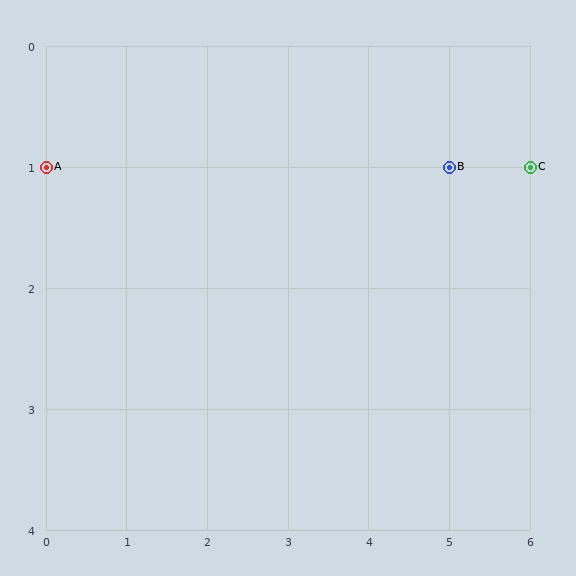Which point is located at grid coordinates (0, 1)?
Point A is at (0, 1).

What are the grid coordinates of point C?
Point C is at grid coordinates (6, 1).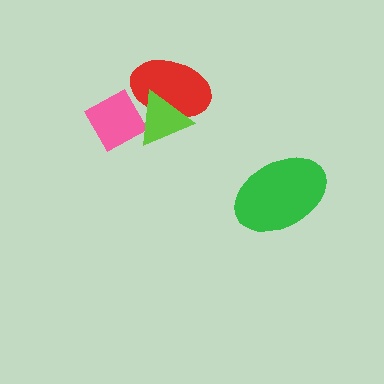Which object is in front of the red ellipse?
The lime triangle is in front of the red ellipse.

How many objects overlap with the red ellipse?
2 objects overlap with the red ellipse.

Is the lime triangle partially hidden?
No, no other shape covers it.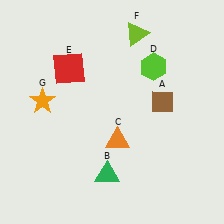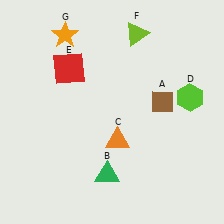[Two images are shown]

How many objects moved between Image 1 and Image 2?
2 objects moved between the two images.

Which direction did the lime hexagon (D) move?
The lime hexagon (D) moved right.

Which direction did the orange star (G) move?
The orange star (G) moved up.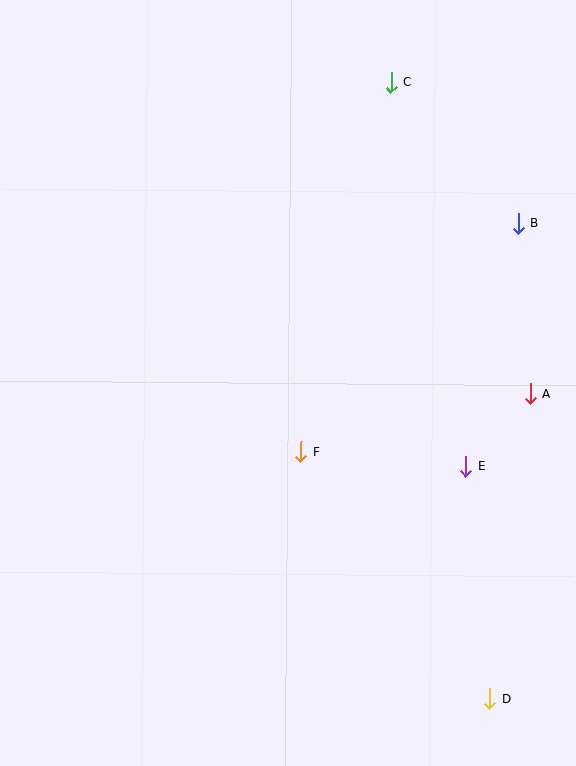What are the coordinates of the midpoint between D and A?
The midpoint between D and A is at (510, 546).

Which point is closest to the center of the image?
Point F at (301, 452) is closest to the center.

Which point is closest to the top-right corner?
Point C is closest to the top-right corner.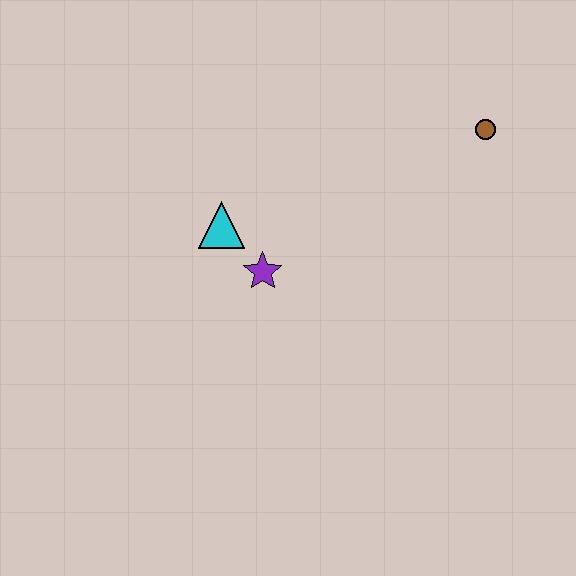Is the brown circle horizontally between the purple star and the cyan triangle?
No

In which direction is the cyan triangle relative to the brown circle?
The cyan triangle is to the left of the brown circle.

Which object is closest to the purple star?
The cyan triangle is closest to the purple star.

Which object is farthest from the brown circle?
The cyan triangle is farthest from the brown circle.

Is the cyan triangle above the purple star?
Yes